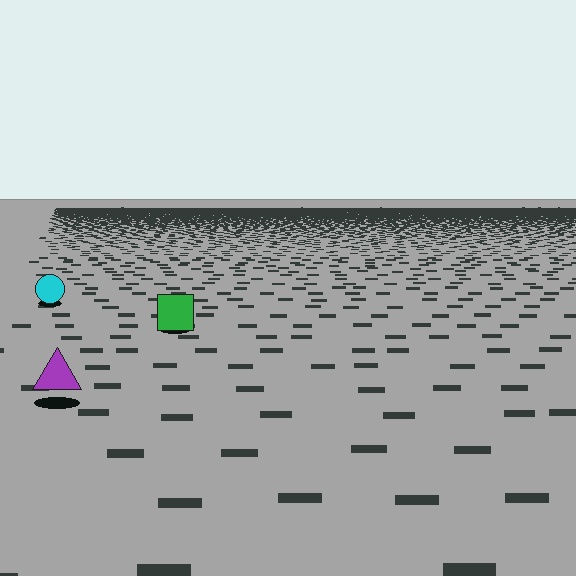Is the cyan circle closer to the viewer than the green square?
No. The green square is closer — you can tell from the texture gradient: the ground texture is coarser near it.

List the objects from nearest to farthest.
From nearest to farthest: the purple triangle, the green square, the cyan circle.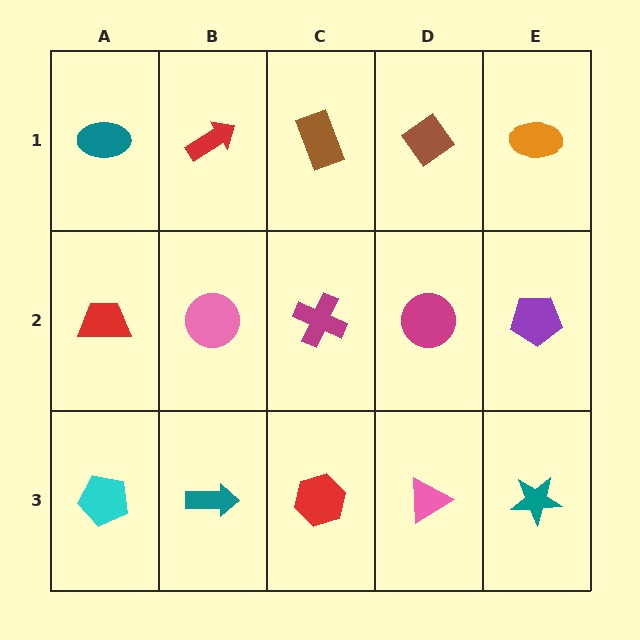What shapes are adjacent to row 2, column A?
A teal ellipse (row 1, column A), a cyan pentagon (row 3, column A), a pink circle (row 2, column B).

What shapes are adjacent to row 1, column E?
A purple pentagon (row 2, column E), a brown diamond (row 1, column D).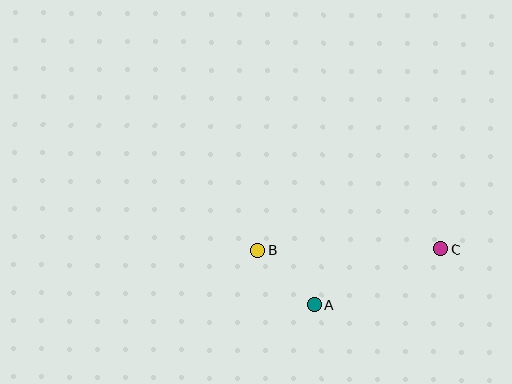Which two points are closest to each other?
Points A and B are closest to each other.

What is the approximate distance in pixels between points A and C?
The distance between A and C is approximately 138 pixels.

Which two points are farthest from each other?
Points B and C are farthest from each other.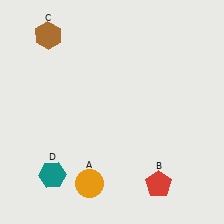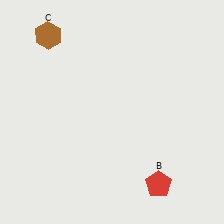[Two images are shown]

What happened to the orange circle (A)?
The orange circle (A) was removed in Image 2. It was in the bottom-left area of Image 1.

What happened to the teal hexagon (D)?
The teal hexagon (D) was removed in Image 2. It was in the bottom-left area of Image 1.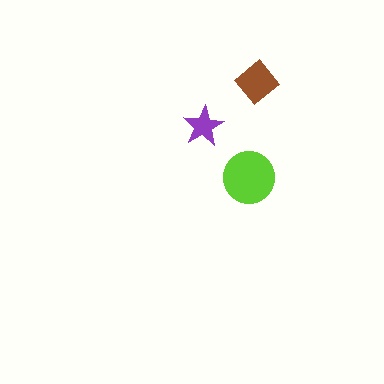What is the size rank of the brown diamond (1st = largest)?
2nd.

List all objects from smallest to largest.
The purple star, the brown diamond, the lime circle.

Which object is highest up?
The brown diamond is topmost.